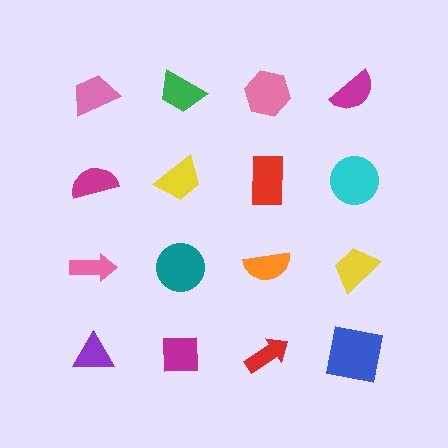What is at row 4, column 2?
A magenta square.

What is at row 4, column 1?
A purple triangle.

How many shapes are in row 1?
4 shapes.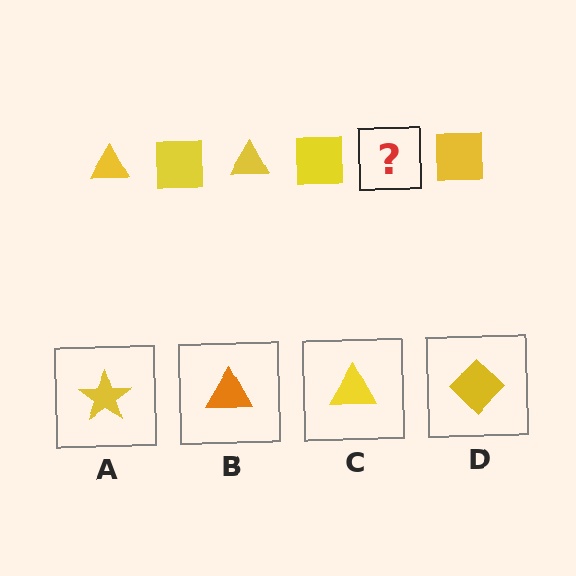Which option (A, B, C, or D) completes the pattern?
C.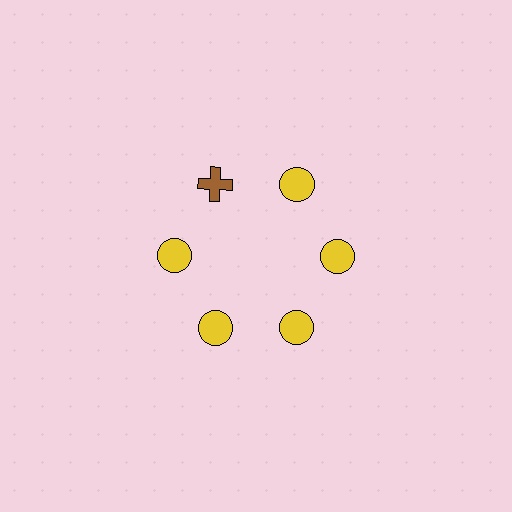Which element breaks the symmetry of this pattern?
The brown cross at roughly the 11 o'clock position breaks the symmetry. All other shapes are yellow circles.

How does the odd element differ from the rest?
It differs in both color (brown instead of yellow) and shape (cross instead of circle).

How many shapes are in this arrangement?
There are 6 shapes arranged in a ring pattern.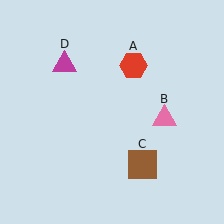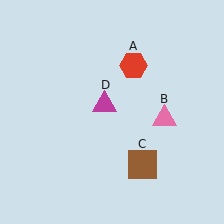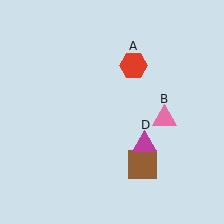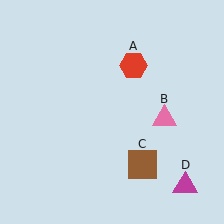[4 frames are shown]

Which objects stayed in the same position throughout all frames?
Red hexagon (object A) and pink triangle (object B) and brown square (object C) remained stationary.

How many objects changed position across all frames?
1 object changed position: magenta triangle (object D).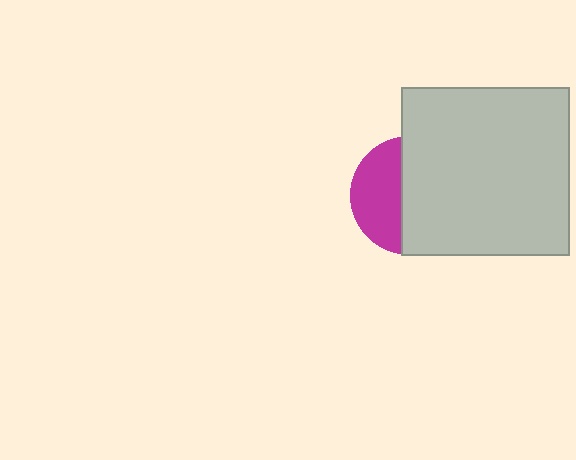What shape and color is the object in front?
The object in front is a light gray square.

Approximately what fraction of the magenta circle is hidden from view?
Roughly 59% of the magenta circle is hidden behind the light gray square.